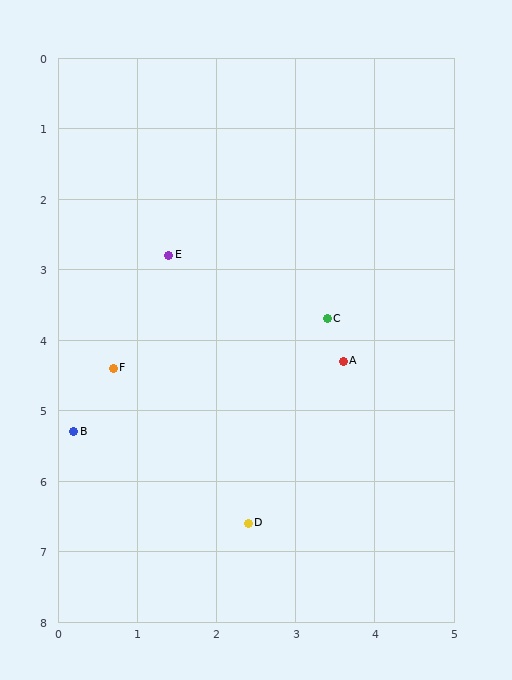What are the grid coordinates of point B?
Point B is at approximately (0.2, 5.3).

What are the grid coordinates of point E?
Point E is at approximately (1.4, 2.8).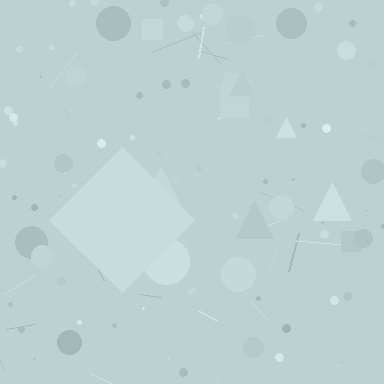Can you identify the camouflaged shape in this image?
The camouflaged shape is a diamond.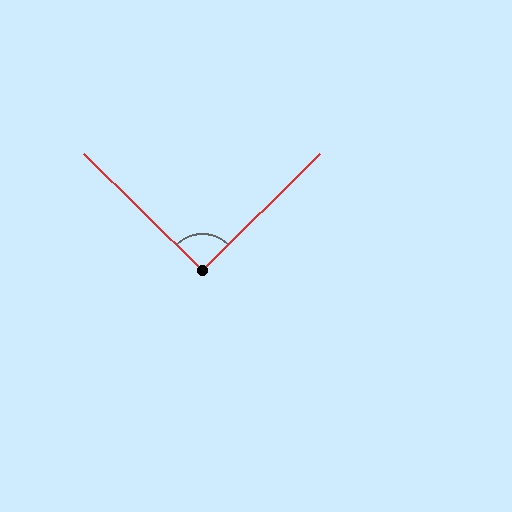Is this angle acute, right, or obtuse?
It is approximately a right angle.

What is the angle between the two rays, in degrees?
Approximately 91 degrees.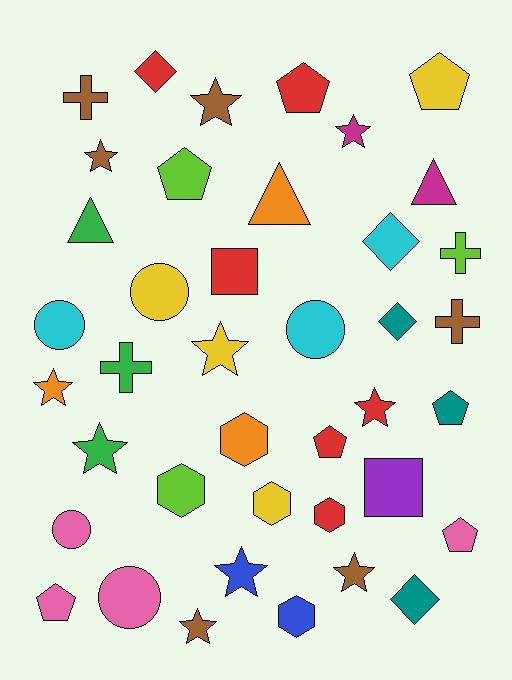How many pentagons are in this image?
There are 7 pentagons.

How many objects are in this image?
There are 40 objects.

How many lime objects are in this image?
There are 3 lime objects.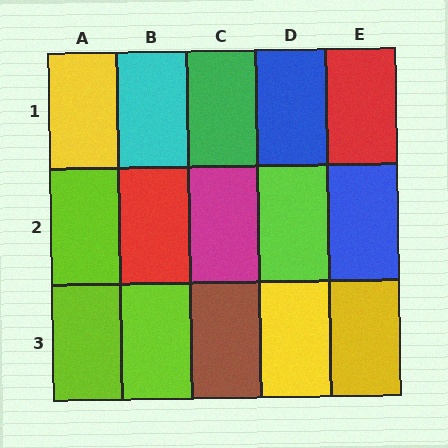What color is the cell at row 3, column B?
Lime.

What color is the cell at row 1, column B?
Cyan.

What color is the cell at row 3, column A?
Lime.